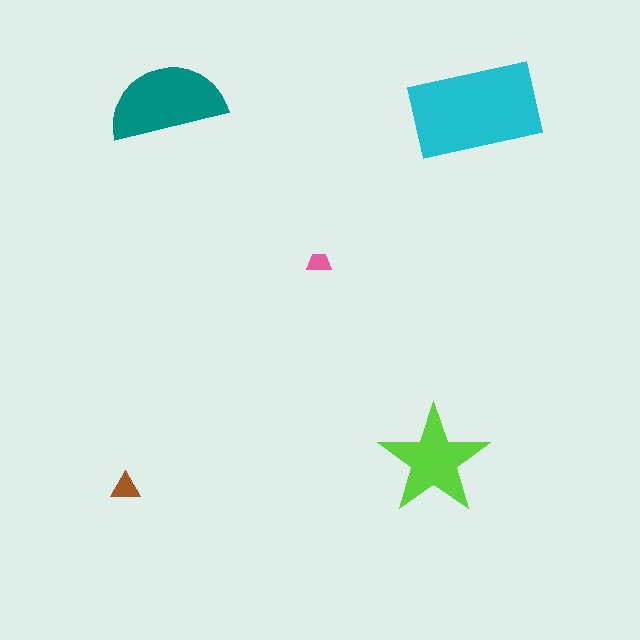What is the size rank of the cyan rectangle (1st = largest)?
1st.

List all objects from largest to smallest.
The cyan rectangle, the teal semicircle, the lime star, the brown triangle, the pink trapezoid.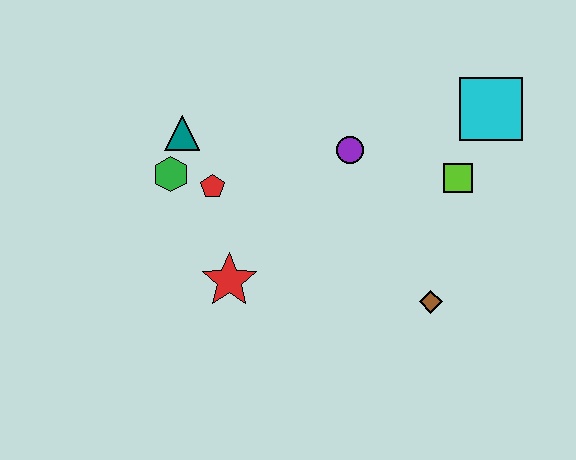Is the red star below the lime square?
Yes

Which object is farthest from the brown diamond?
The teal triangle is farthest from the brown diamond.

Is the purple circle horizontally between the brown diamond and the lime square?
No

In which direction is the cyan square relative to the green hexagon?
The cyan square is to the right of the green hexagon.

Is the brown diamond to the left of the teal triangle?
No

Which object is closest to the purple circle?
The lime square is closest to the purple circle.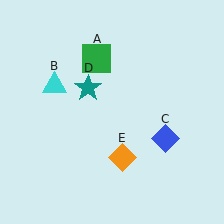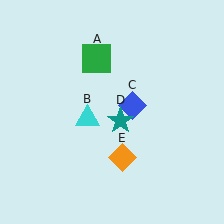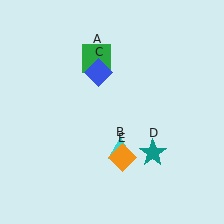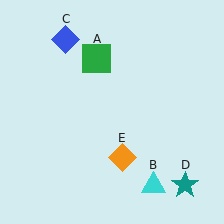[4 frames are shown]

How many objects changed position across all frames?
3 objects changed position: cyan triangle (object B), blue diamond (object C), teal star (object D).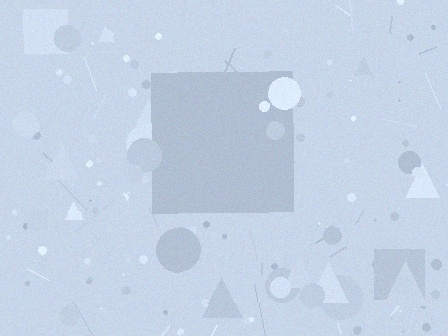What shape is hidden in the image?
A square is hidden in the image.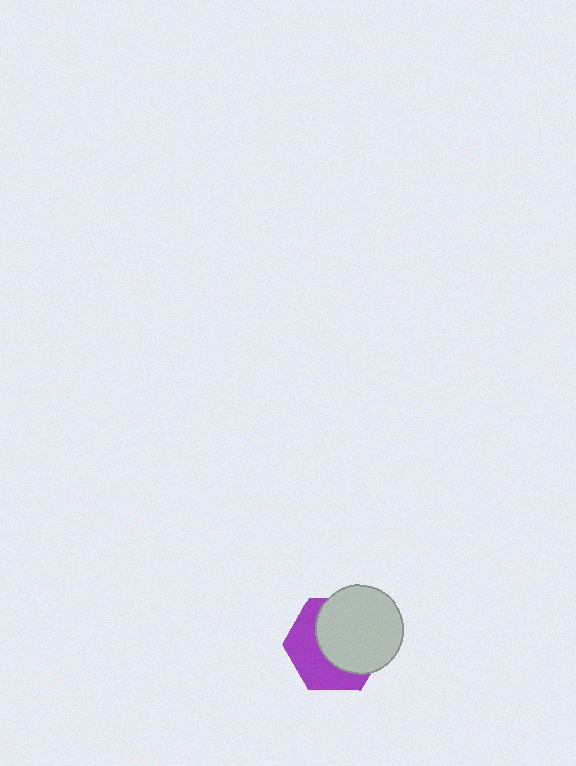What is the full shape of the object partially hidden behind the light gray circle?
The partially hidden object is a purple hexagon.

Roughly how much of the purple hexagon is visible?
A small part of it is visible (roughly 44%).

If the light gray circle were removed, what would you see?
You would see the complete purple hexagon.